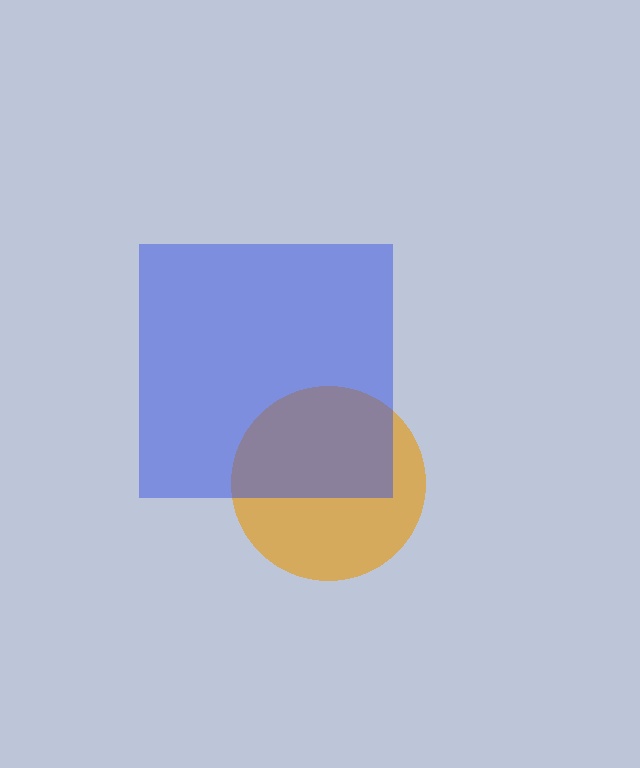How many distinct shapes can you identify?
There are 2 distinct shapes: an orange circle, a blue square.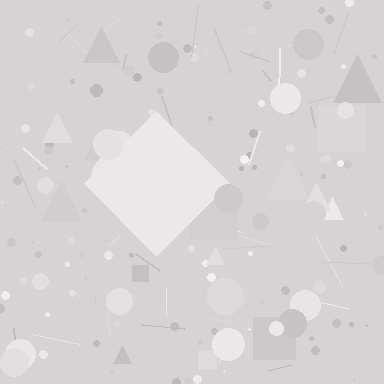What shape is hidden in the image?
A diamond is hidden in the image.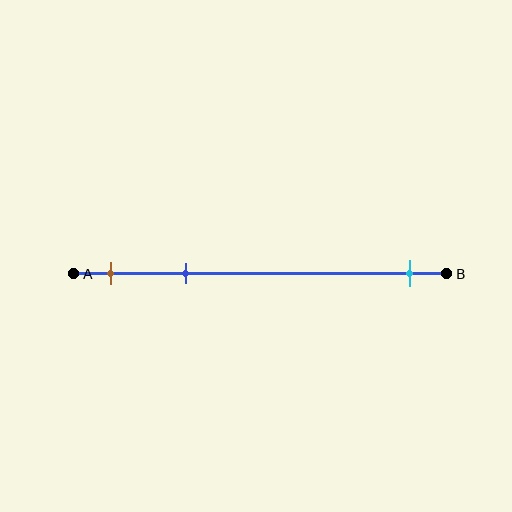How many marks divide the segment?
There are 3 marks dividing the segment.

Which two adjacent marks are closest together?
The brown and blue marks are the closest adjacent pair.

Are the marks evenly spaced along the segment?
No, the marks are not evenly spaced.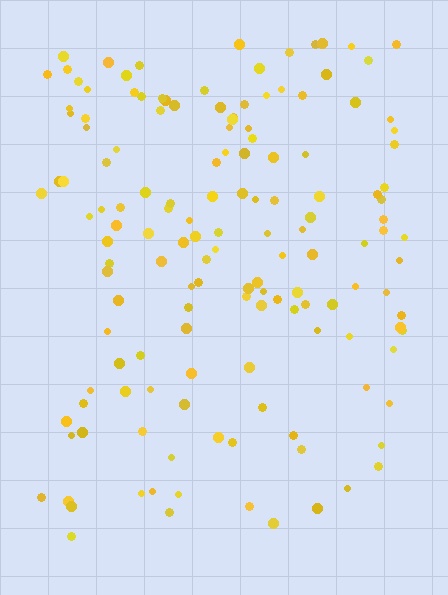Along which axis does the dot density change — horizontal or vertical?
Vertical.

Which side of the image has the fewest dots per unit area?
The bottom.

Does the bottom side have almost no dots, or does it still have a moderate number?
Still a moderate number, just noticeably fewer than the top.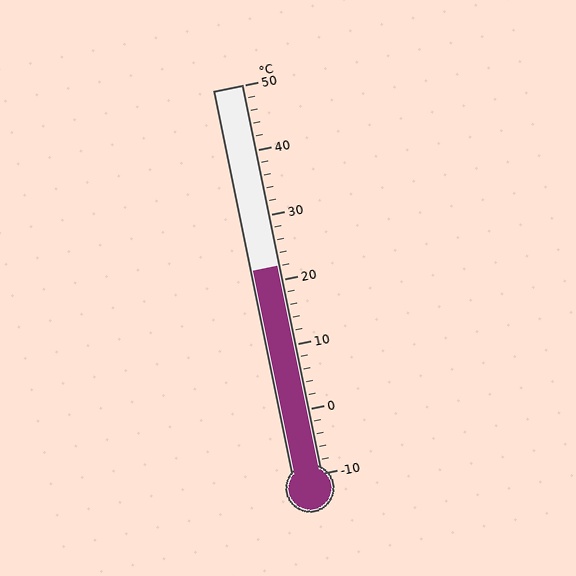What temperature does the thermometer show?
The thermometer shows approximately 22°C.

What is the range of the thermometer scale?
The thermometer scale ranges from -10°C to 50°C.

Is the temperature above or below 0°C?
The temperature is above 0°C.